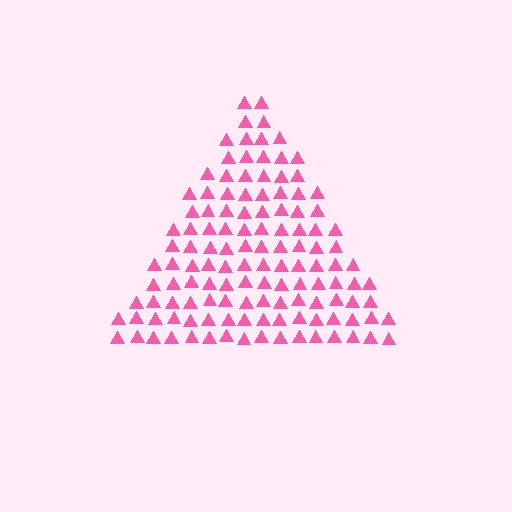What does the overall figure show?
The overall figure shows a triangle.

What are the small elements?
The small elements are triangles.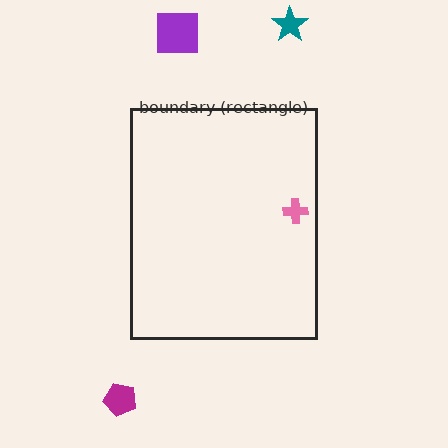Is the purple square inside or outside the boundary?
Outside.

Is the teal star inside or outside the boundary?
Outside.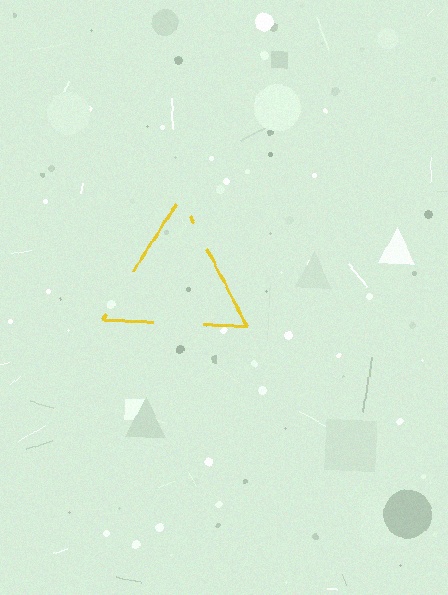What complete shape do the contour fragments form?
The contour fragments form a triangle.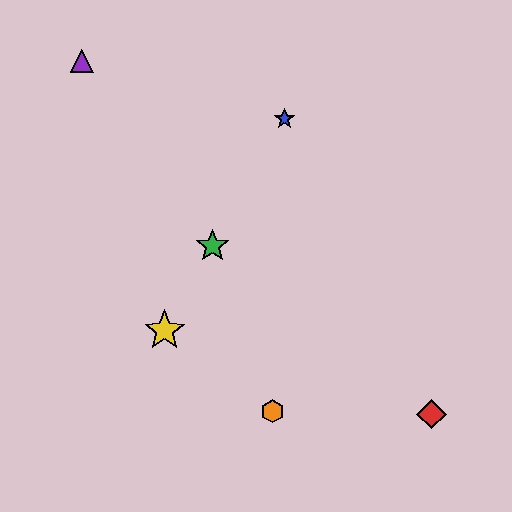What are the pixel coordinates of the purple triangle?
The purple triangle is at (82, 61).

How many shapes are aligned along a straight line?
3 shapes (the blue star, the green star, the yellow star) are aligned along a straight line.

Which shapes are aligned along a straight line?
The blue star, the green star, the yellow star are aligned along a straight line.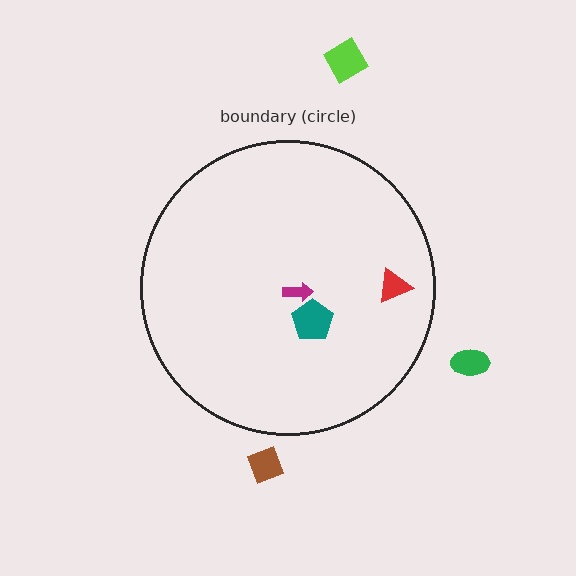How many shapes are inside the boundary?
3 inside, 3 outside.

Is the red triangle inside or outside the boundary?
Inside.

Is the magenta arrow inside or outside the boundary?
Inside.